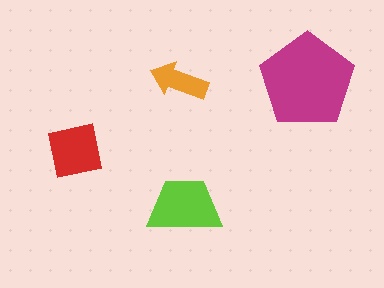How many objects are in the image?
There are 4 objects in the image.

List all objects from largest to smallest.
The magenta pentagon, the lime trapezoid, the red square, the orange arrow.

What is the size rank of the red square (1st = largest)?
3rd.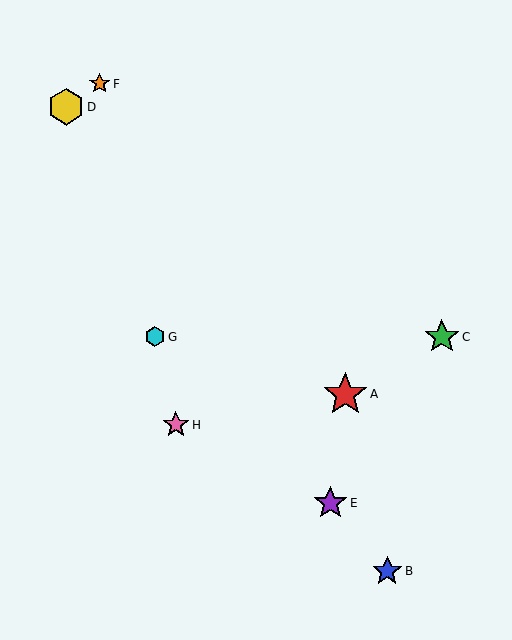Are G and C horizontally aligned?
Yes, both are at y≈337.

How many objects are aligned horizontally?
2 objects (C, G) are aligned horizontally.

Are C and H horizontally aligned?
No, C is at y≈337 and H is at y≈425.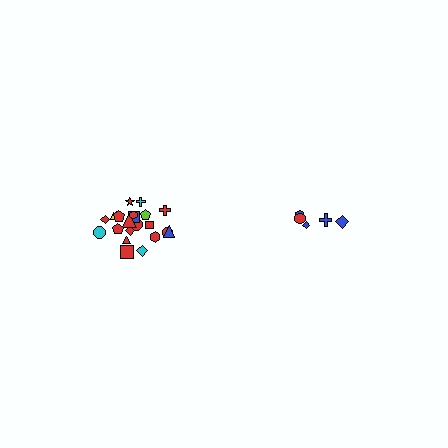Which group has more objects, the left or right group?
The left group.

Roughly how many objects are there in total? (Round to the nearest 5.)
Roughly 25 objects in total.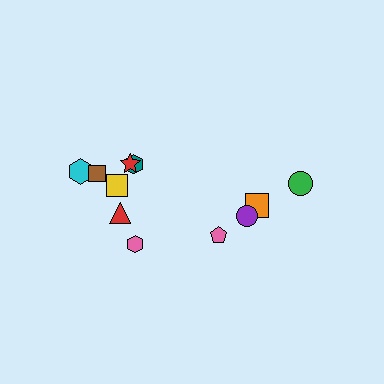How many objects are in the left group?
There are 7 objects.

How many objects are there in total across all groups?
There are 11 objects.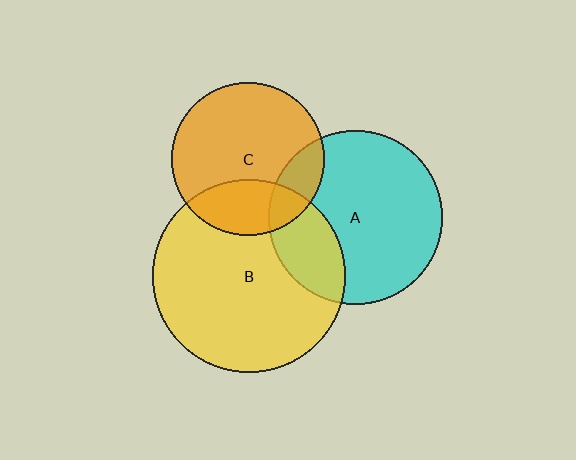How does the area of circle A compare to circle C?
Approximately 1.3 times.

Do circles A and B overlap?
Yes.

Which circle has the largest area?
Circle B (yellow).